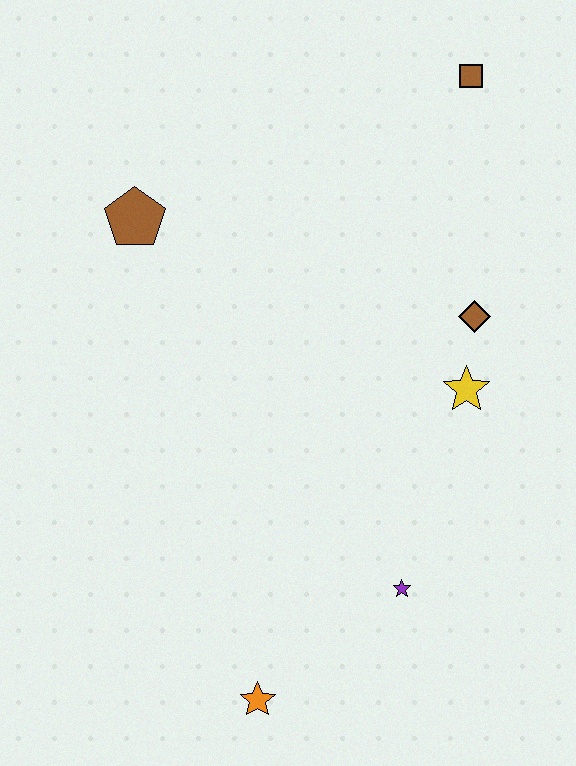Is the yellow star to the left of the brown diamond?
Yes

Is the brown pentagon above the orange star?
Yes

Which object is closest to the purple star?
The orange star is closest to the purple star.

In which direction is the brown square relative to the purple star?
The brown square is above the purple star.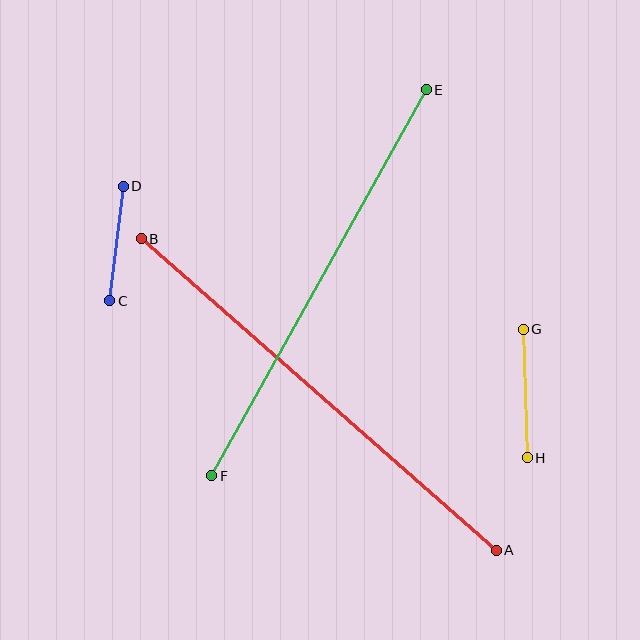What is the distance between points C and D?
The distance is approximately 115 pixels.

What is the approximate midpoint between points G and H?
The midpoint is at approximately (525, 393) pixels.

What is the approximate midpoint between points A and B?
The midpoint is at approximately (319, 395) pixels.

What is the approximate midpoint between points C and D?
The midpoint is at approximately (116, 244) pixels.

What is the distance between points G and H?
The distance is approximately 128 pixels.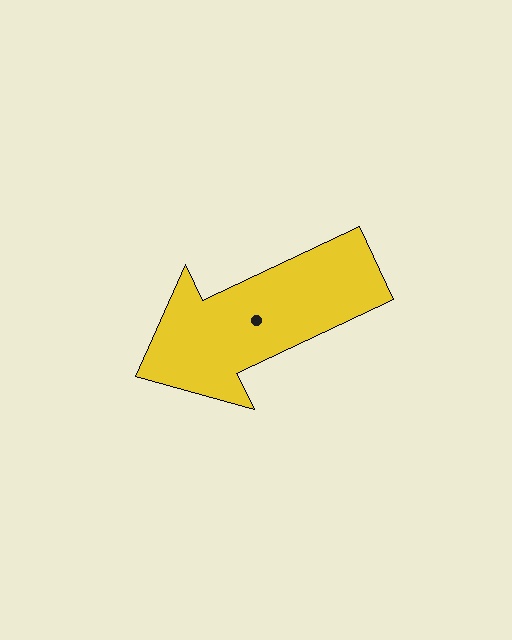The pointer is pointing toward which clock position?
Roughly 8 o'clock.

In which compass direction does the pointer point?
Southwest.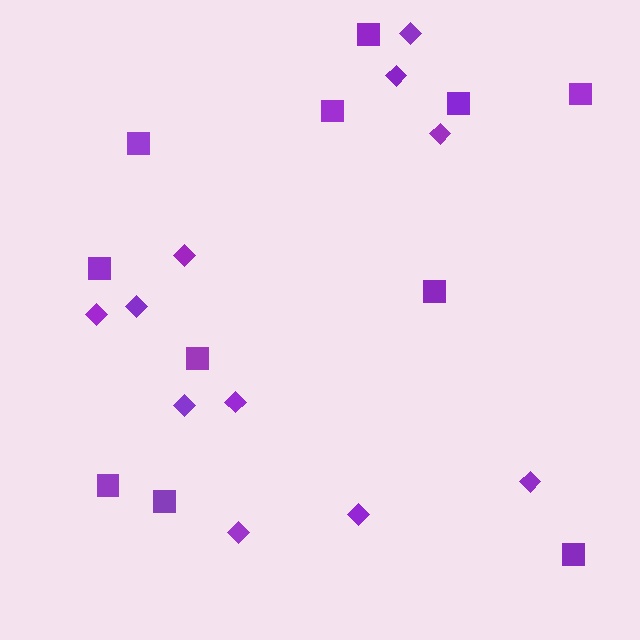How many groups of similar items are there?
There are 2 groups: one group of diamonds (11) and one group of squares (11).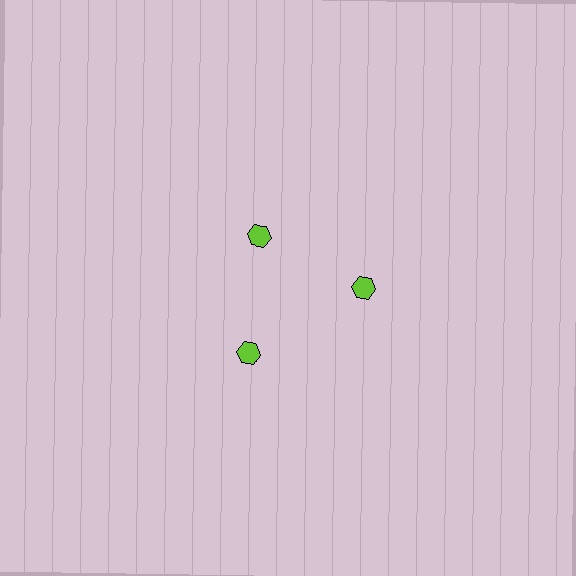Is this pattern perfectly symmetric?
No. The 3 lime hexagons are arranged in a ring, but one element near the 11 o'clock position is pulled inward toward the center, breaking the 3-fold rotational symmetry.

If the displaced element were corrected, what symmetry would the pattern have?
It would have 3-fold rotational symmetry — the pattern would map onto itself every 120 degrees.